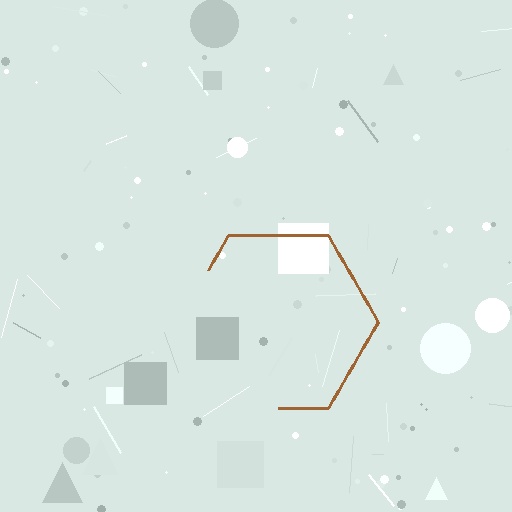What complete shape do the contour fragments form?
The contour fragments form a hexagon.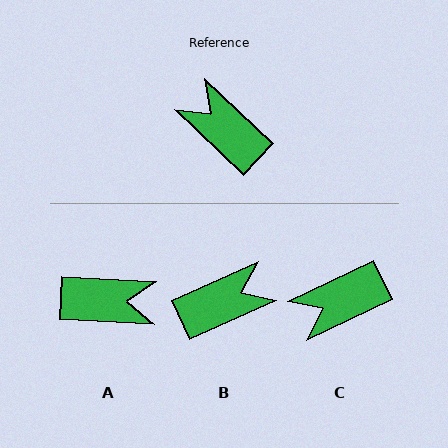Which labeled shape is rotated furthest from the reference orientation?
A, about 139 degrees away.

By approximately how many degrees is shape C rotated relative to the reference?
Approximately 69 degrees counter-clockwise.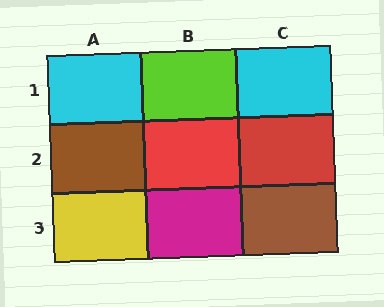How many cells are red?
2 cells are red.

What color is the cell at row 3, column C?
Brown.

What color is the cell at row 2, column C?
Red.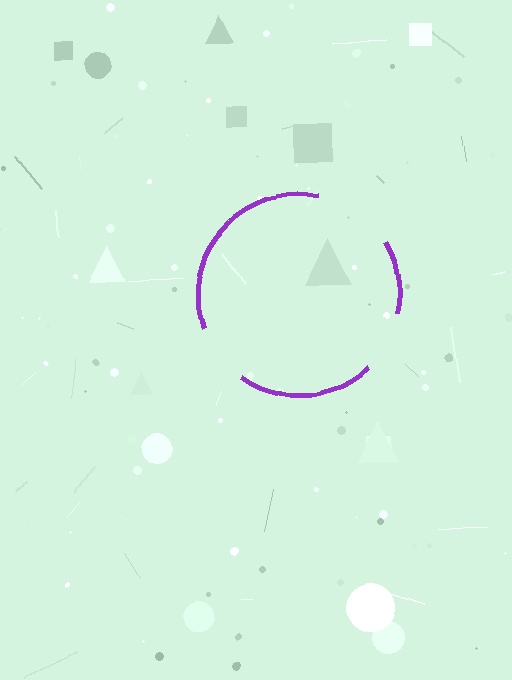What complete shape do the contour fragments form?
The contour fragments form a circle.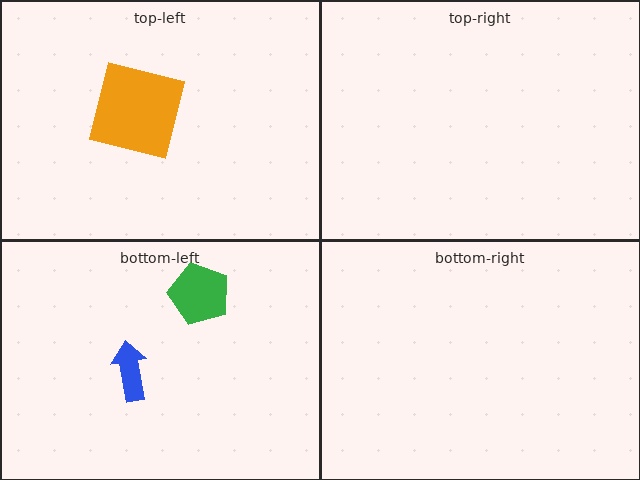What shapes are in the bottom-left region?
The blue arrow, the green pentagon.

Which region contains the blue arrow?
The bottom-left region.